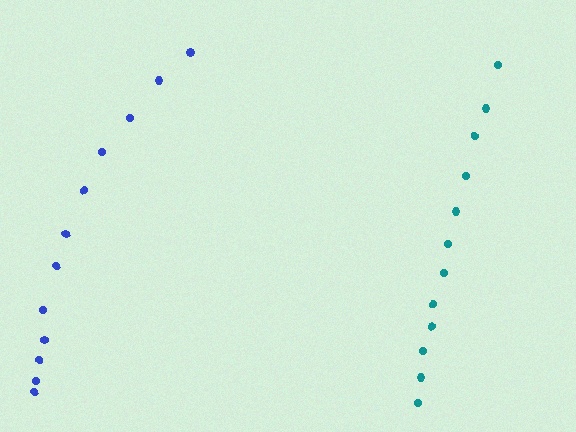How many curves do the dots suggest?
There are 2 distinct paths.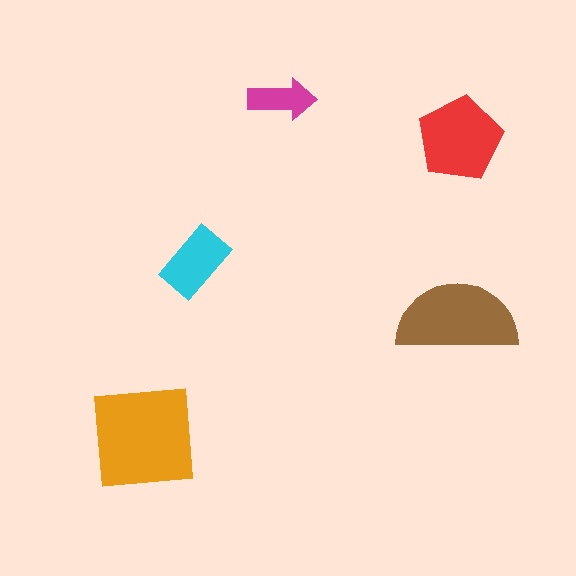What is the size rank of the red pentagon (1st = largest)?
3rd.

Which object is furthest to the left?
The orange square is leftmost.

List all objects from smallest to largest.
The magenta arrow, the cyan rectangle, the red pentagon, the brown semicircle, the orange square.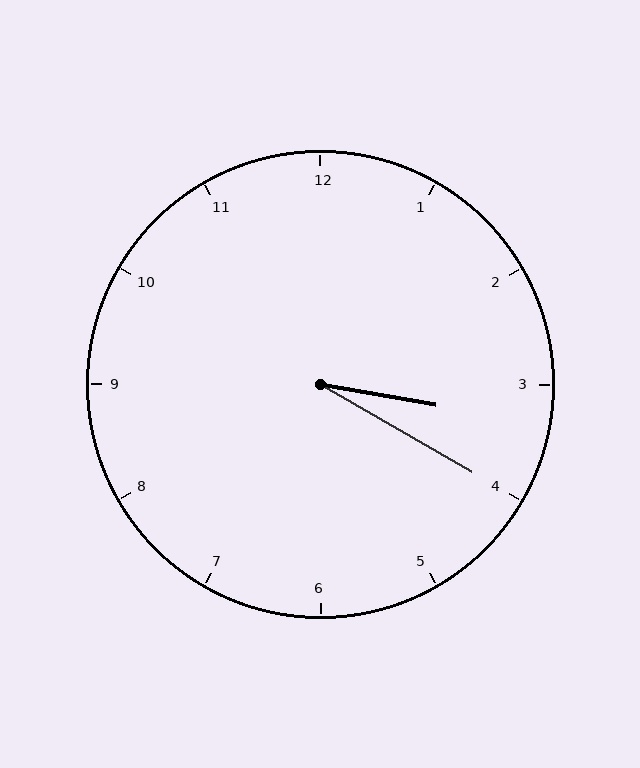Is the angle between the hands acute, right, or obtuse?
It is acute.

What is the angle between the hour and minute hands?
Approximately 20 degrees.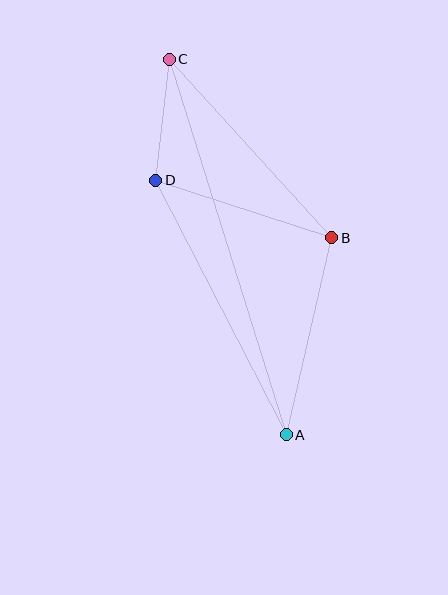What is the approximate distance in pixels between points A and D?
The distance between A and D is approximately 286 pixels.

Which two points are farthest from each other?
Points A and C are farthest from each other.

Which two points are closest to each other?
Points C and D are closest to each other.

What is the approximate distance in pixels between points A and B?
The distance between A and B is approximately 202 pixels.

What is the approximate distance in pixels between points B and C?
The distance between B and C is approximately 241 pixels.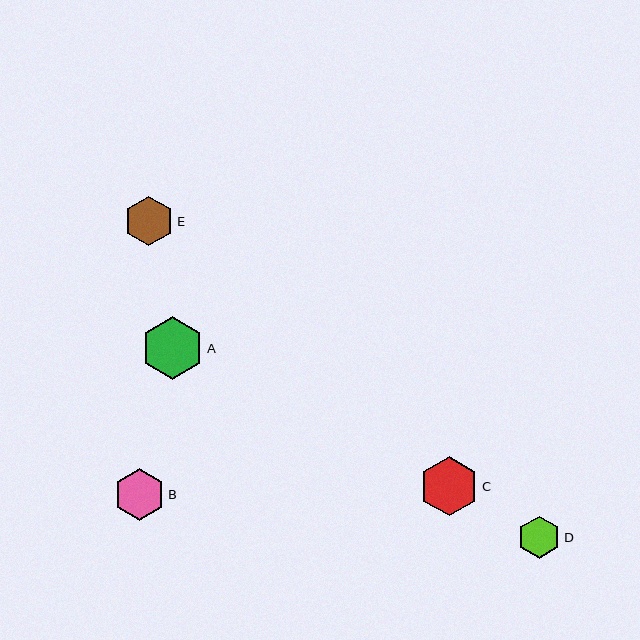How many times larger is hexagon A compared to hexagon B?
Hexagon A is approximately 1.2 times the size of hexagon B.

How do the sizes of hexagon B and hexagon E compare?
Hexagon B and hexagon E are approximately the same size.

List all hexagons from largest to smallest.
From largest to smallest: A, C, B, E, D.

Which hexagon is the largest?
Hexagon A is the largest with a size of approximately 62 pixels.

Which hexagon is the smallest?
Hexagon D is the smallest with a size of approximately 43 pixels.